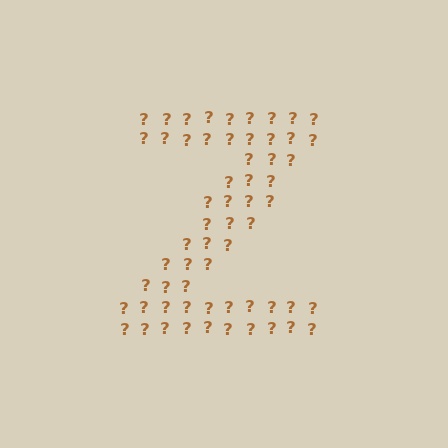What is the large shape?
The large shape is the letter Z.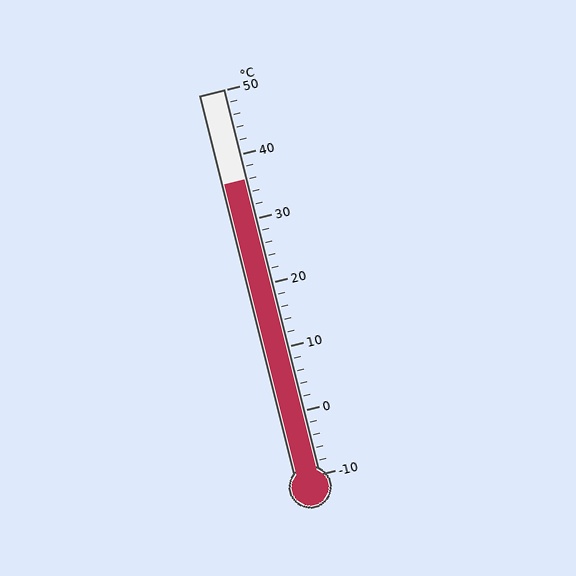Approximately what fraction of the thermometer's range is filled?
The thermometer is filled to approximately 75% of its range.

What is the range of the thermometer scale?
The thermometer scale ranges from -10°C to 50°C.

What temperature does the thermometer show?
The thermometer shows approximately 36°C.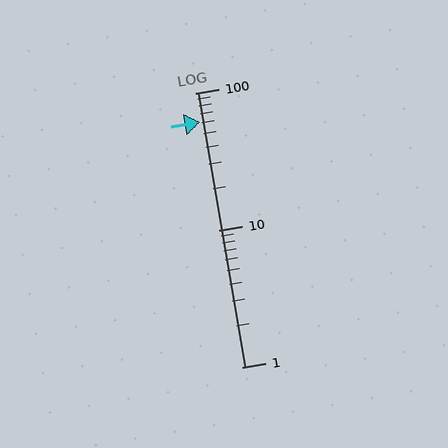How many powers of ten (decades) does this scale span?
The scale spans 2 decades, from 1 to 100.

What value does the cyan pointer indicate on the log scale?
The pointer indicates approximately 61.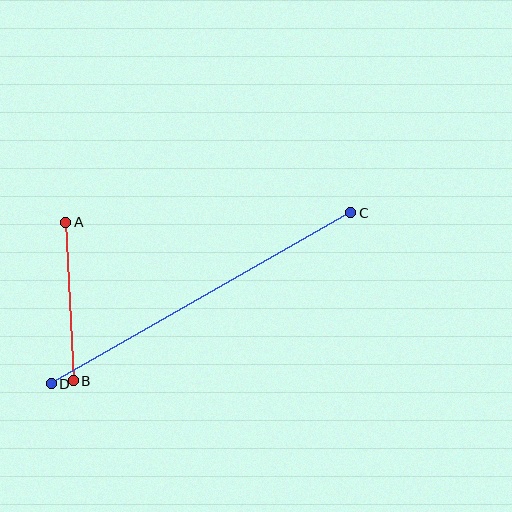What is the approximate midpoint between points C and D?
The midpoint is at approximately (201, 298) pixels.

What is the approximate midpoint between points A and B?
The midpoint is at approximately (70, 302) pixels.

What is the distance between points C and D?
The distance is approximately 345 pixels.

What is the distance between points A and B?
The distance is approximately 159 pixels.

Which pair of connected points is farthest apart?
Points C and D are farthest apart.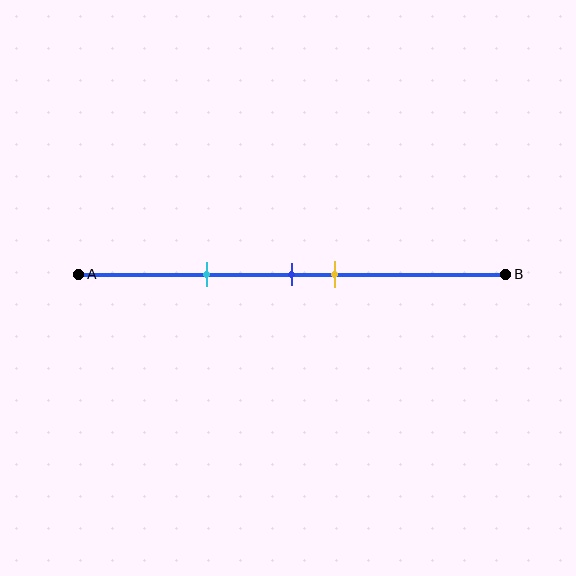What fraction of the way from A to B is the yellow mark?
The yellow mark is approximately 60% (0.6) of the way from A to B.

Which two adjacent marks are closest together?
The blue and yellow marks are the closest adjacent pair.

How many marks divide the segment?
There are 3 marks dividing the segment.